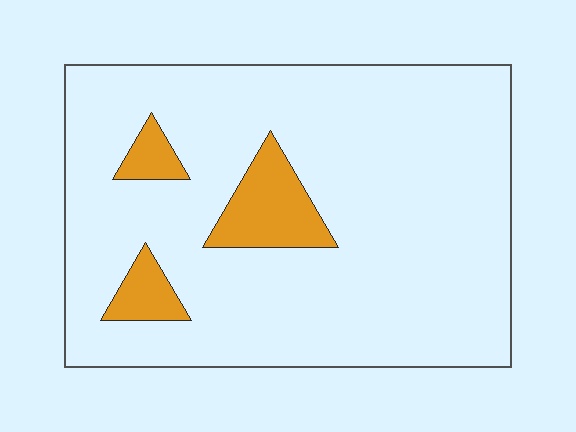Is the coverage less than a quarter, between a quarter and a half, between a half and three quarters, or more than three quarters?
Less than a quarter.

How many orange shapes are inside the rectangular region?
3.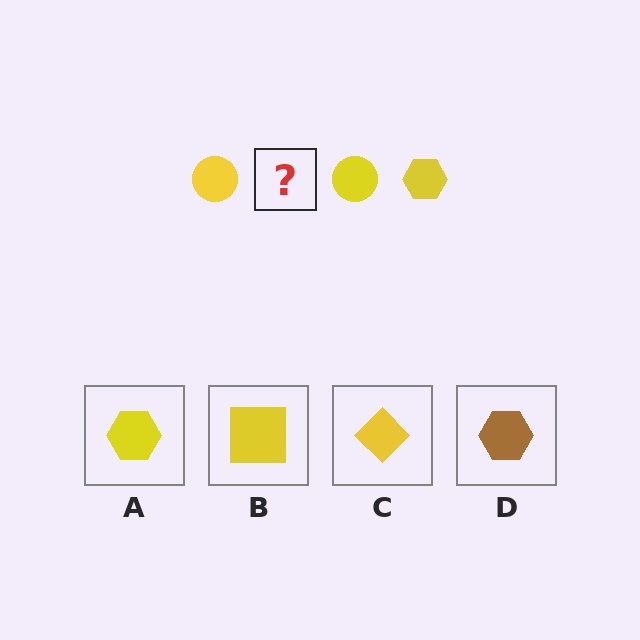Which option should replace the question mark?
Option A.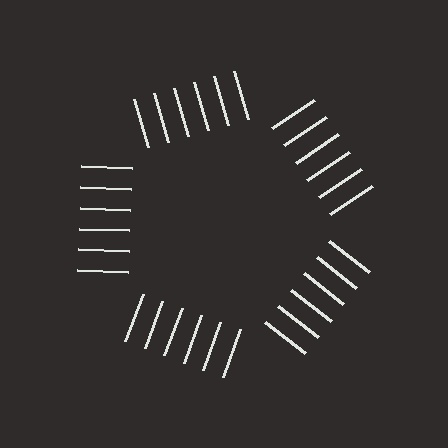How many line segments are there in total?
30 — 6 along each of the 5 edges.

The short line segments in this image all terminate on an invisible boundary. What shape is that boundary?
An illusory pentagon — the line segments terminate on its edges but no continuous stroke is drawn.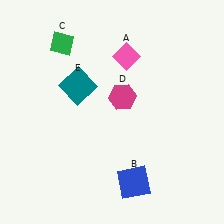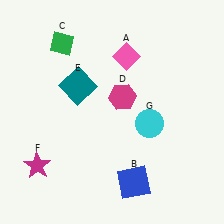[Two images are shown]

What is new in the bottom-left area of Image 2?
A magenta star (F) was added in the bottom-left area of Image 2.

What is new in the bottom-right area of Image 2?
A cyan circle (G) was added in the bottom-right area of Image 2.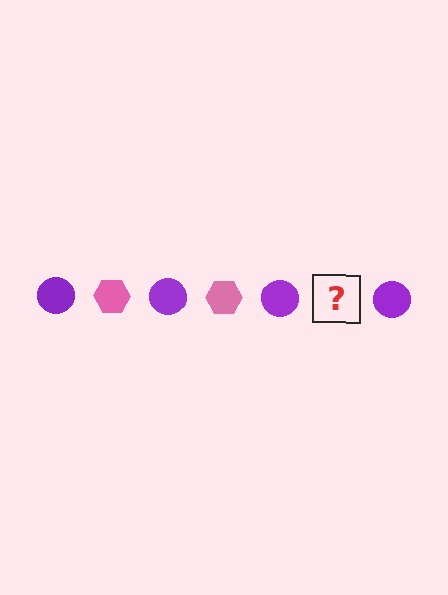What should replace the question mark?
The question mark should be replaced with a pink hexagon.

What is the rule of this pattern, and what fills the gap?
The rule is that the pattern alternates between purple circle and pink hexagon. The gap should be filled with a pink hexagon.